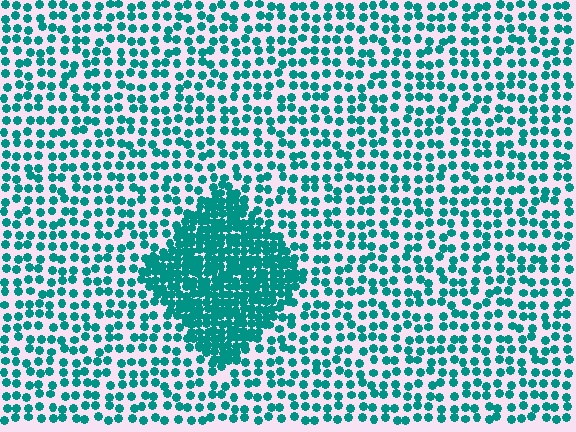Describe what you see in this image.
The image contains small teal elements arranged at two different densities. A diamond-shaped region is visible where the elements are more densely packed than the surrounding area.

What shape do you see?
I see a diamond.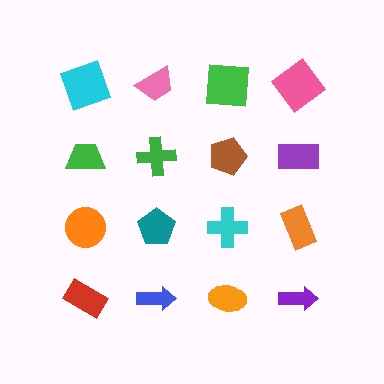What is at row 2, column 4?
A purple rectangle.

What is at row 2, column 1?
A green trapezoid.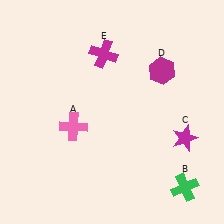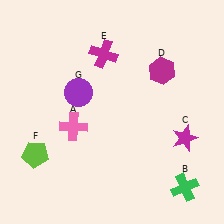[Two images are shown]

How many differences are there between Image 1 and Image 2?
There are 2 differences between the two images.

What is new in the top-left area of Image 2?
A purple circle (G) was added in the top-left area of Image 2.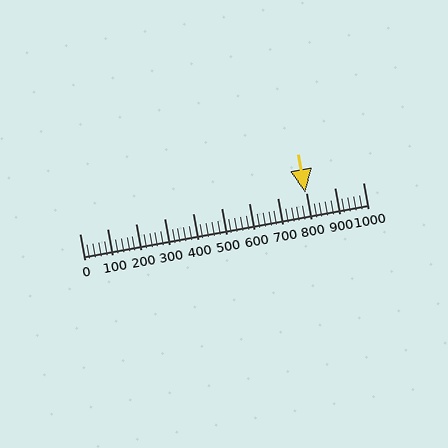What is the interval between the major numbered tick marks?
The major tick marks are spaced 100 units apart.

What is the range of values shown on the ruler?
The ruler shows values from 0 to 1000.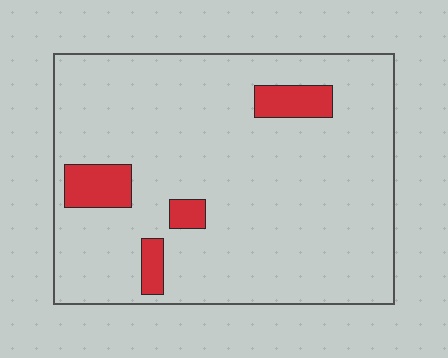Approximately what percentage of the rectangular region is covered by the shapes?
Approximately 10%.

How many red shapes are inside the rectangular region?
4.